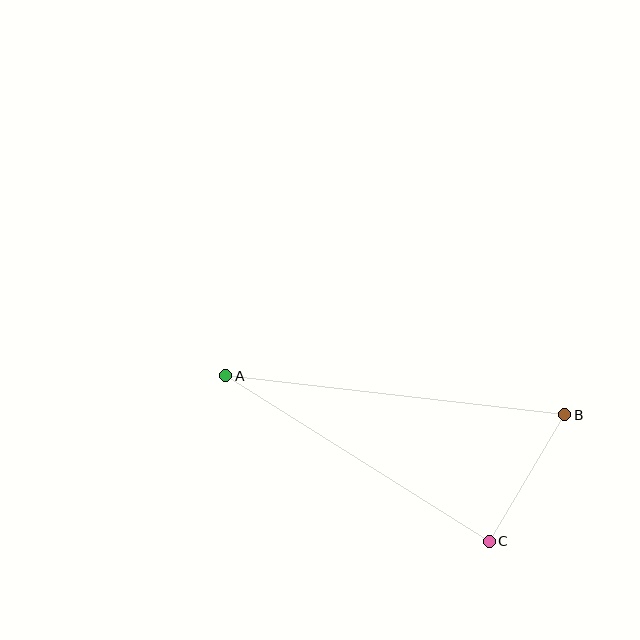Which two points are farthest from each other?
Points A and B are farthest from each other.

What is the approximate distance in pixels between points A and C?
The distance between A and C is approximately 311 pixels.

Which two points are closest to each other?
Points B and C are closest to each other.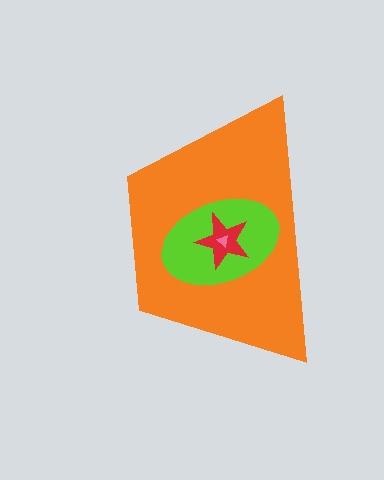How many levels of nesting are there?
4.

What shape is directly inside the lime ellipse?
The red star.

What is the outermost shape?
The orange trapezoid.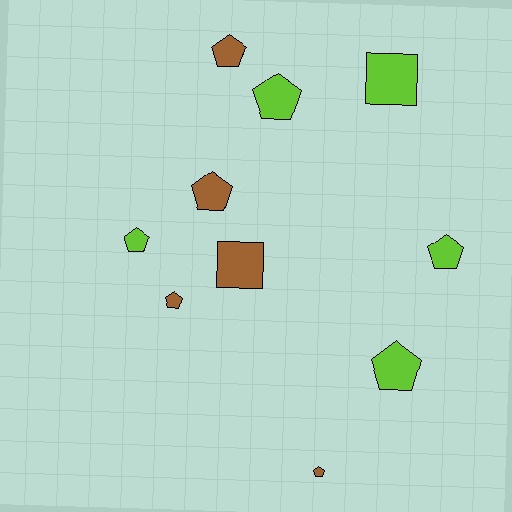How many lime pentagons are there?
There are 4 lime pentagons.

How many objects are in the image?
There are 10 objects.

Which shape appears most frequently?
Pentagon, with 8 objects.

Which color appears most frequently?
Brown, with 5 objects.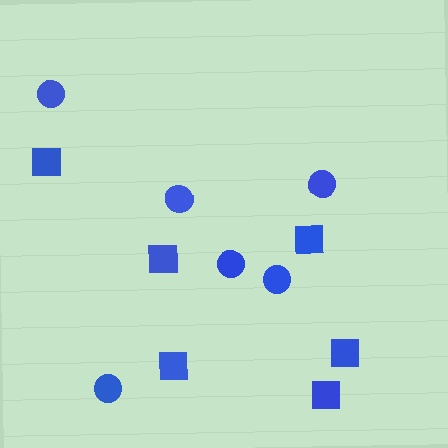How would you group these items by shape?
There are 2 groups: one group of squares (6) and one group of circles (6).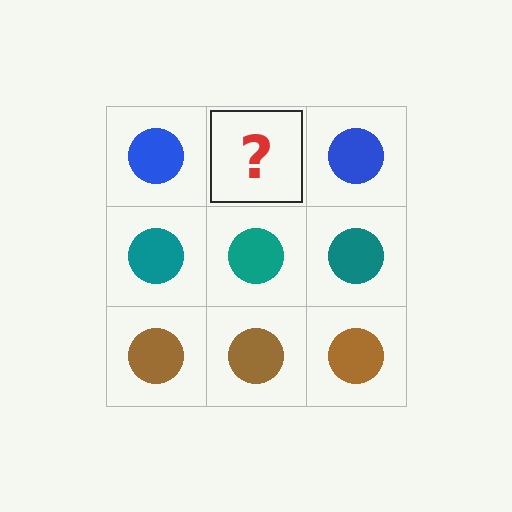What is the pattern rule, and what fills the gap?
The rule is that each row has a consistent color. The gap should be filled with a blue circle.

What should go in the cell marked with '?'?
The missing cell should contain a blue circle.